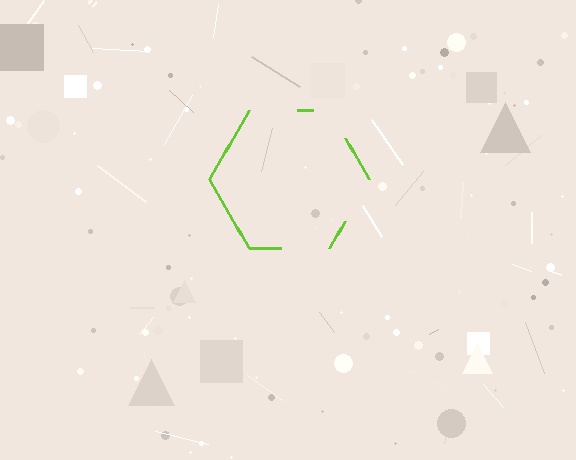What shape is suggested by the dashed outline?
The dashed outline suggests a hexagon.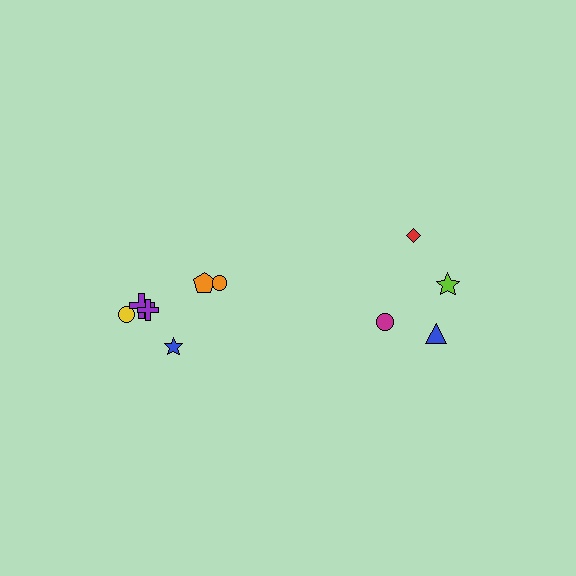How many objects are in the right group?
There are 4 objects.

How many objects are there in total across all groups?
There are 10 objects.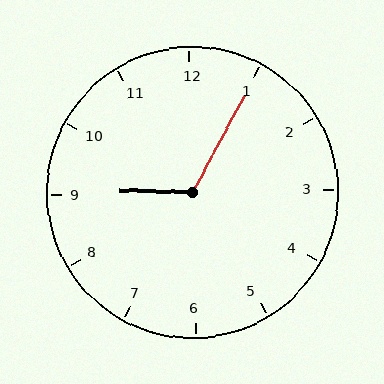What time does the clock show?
9:05.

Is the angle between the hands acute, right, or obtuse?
It is obtuse.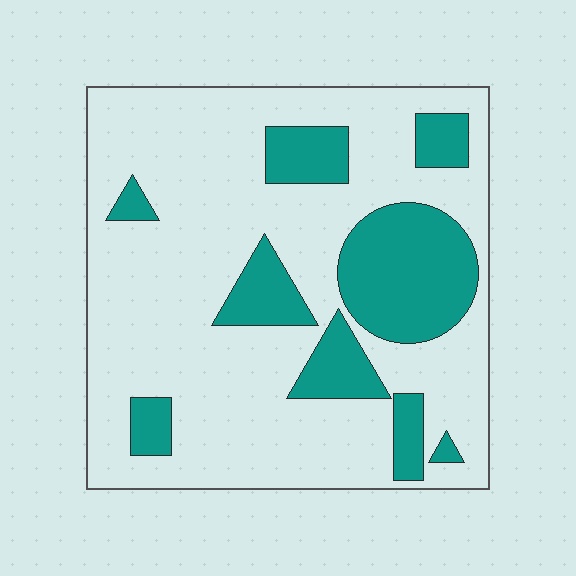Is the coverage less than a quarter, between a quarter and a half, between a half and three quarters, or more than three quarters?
Less than a quarter.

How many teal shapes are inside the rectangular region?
9.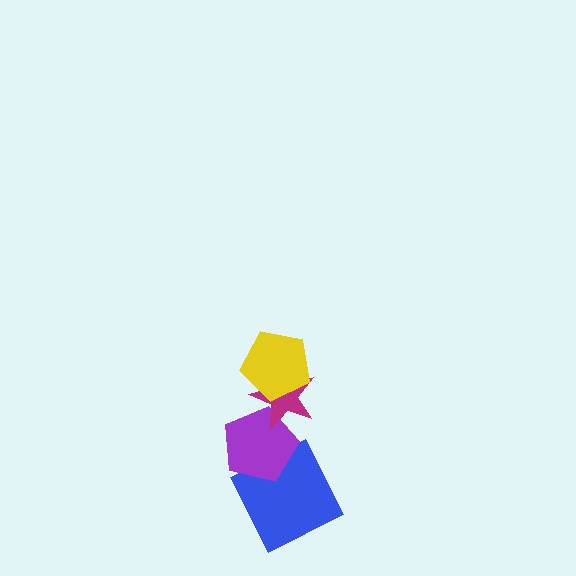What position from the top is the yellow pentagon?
The yellow pentagon is 1st from the top.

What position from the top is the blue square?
The blue square is 4th from the top.